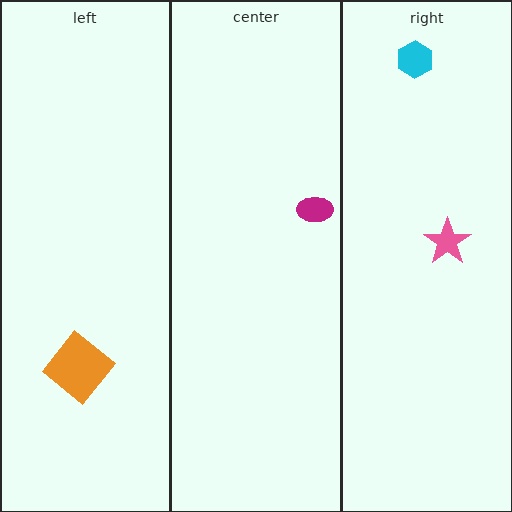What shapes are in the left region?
The orange diamond.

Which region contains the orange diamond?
The left region.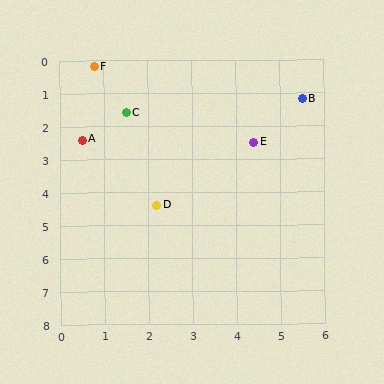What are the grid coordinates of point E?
Point E is at approximately (4.4, 2.5).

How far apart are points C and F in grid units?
Points C and F are about 1.6 grid units apart.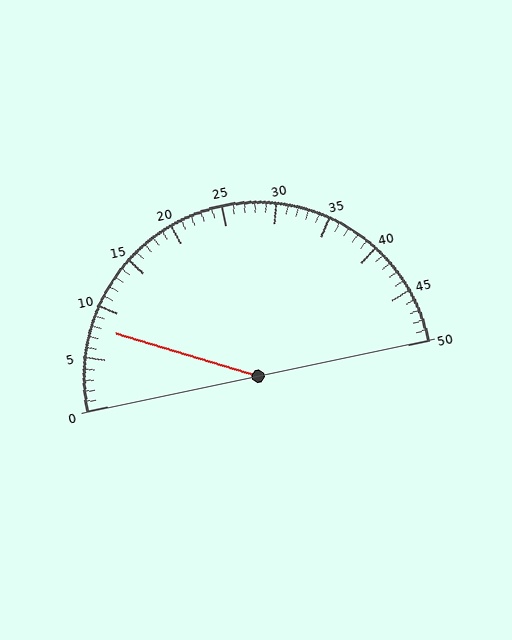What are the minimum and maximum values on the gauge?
The gauge ranges from 0 to 50.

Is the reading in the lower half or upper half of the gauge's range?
The reading is in the lower half of the range (0 to 50).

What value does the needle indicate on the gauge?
The needle indicates approximately 8.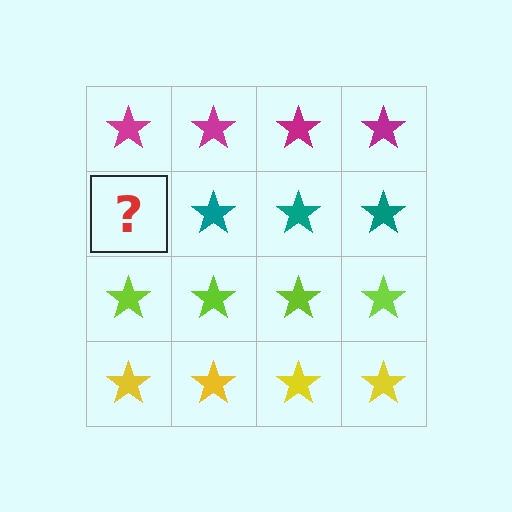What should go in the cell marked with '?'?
The missing cell should contain a teal star.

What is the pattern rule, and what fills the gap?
The rule is that each row has a consistent color. The gap should be filled with a teal star.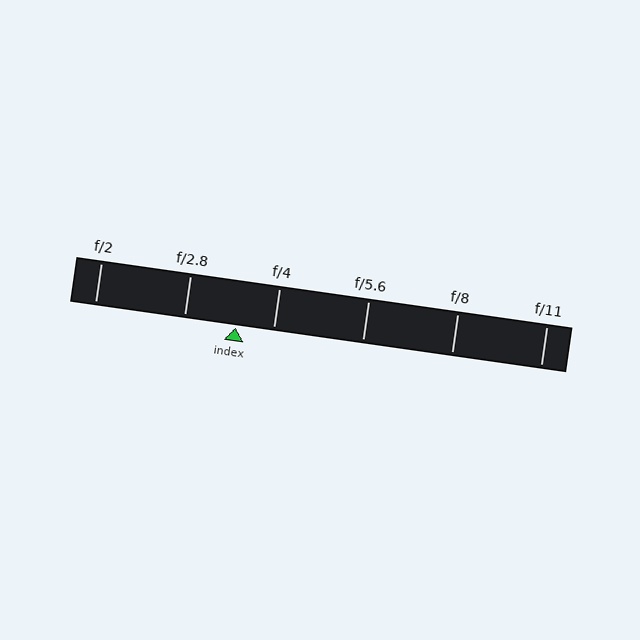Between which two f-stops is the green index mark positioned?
The index mark is between f/2.8 and f/4.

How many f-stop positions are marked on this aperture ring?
There are 6 f-stop positions marked.